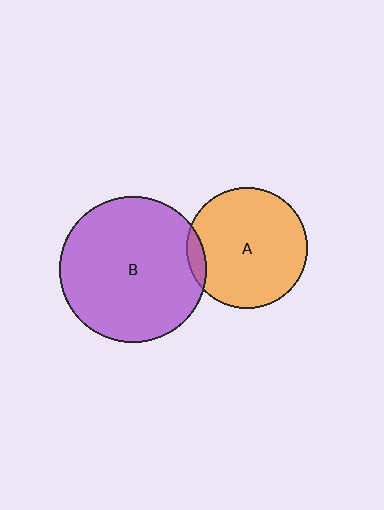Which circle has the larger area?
Circle B (purple).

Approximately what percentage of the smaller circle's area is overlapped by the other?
Approximately 5%.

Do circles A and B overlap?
Yes.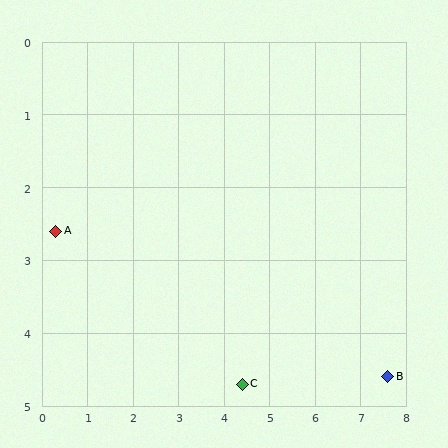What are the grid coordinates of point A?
Point A is at approximately (0.3, 2.6).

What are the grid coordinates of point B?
Point B is at approximately (7.6, 4.6).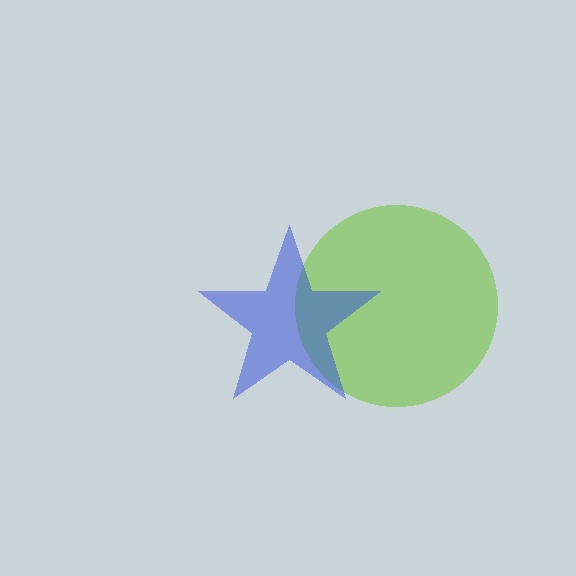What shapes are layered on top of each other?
The layered shapes are: a lime circle, a blue star.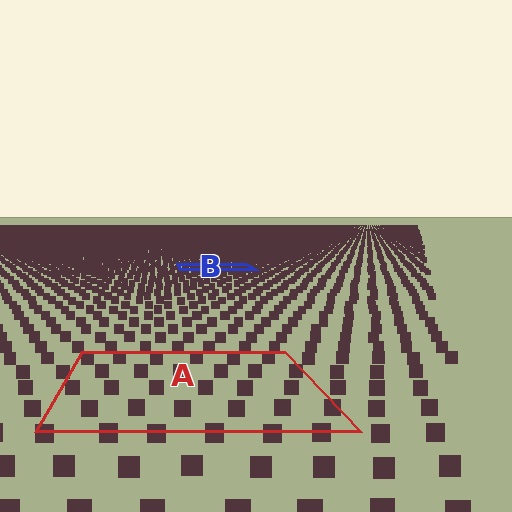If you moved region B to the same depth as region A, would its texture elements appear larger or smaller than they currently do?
They would appear larger. At a closer depth, the same texture elements are projected at a bigger on-screen size.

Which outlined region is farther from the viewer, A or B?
Region B is farther from the viewer — the texture elements inside it appear smaller and more densely packed.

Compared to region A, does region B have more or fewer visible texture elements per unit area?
Region B has more texture elements per unit area — they are packed more densely because it is farther away.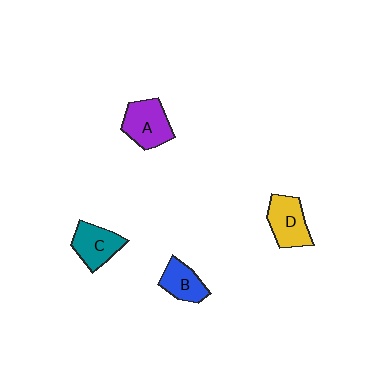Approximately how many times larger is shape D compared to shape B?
Approximately 1.3 times.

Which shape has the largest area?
Shape A (purple).